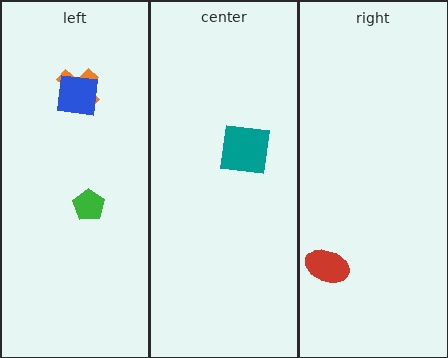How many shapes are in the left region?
3.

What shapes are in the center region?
The teal square.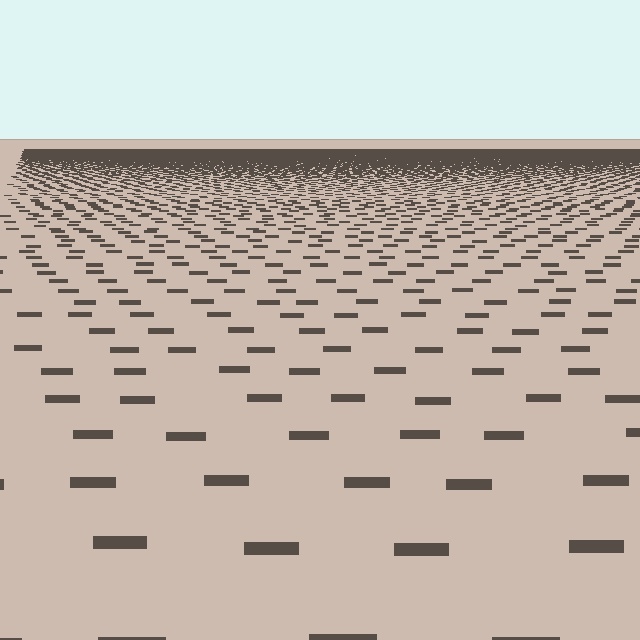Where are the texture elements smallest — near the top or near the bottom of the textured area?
Near the top.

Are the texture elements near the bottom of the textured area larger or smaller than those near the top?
Larger. Near the bottom, elements are closer to the viewer and appear at a bigger on-screen size.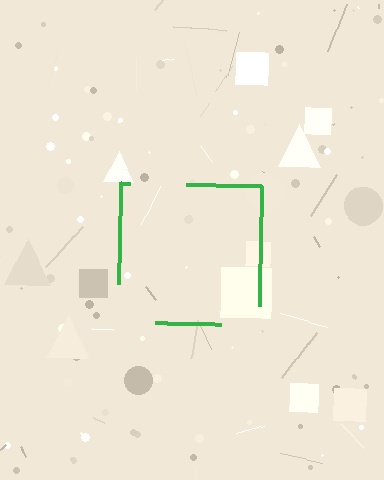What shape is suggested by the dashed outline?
The dashed outline suggests a square.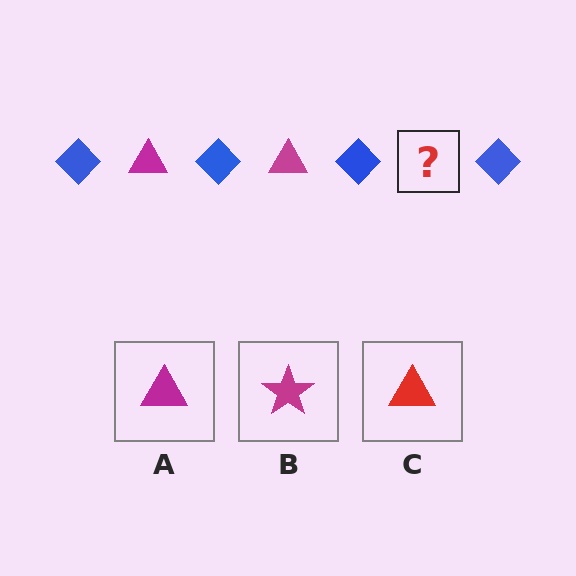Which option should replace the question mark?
Option A.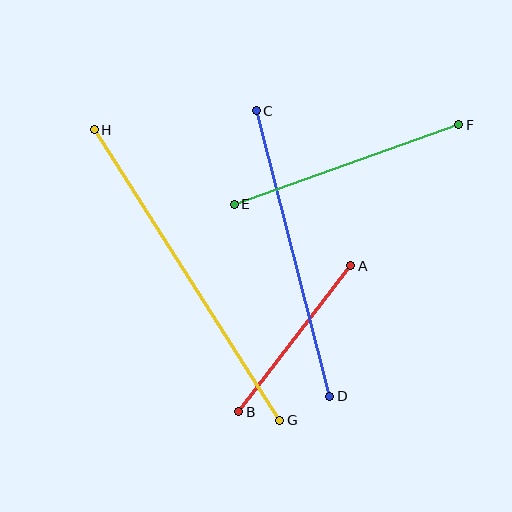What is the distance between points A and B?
The distance is approximately 184 pixels.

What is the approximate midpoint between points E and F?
The midpoint is at approximately (347, 165) pixels.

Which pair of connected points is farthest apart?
Points G and H are farthest apart.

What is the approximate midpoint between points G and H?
The midpoint is at approximately (187, 275) pixels.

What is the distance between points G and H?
The distance is approximately 345 pixels.